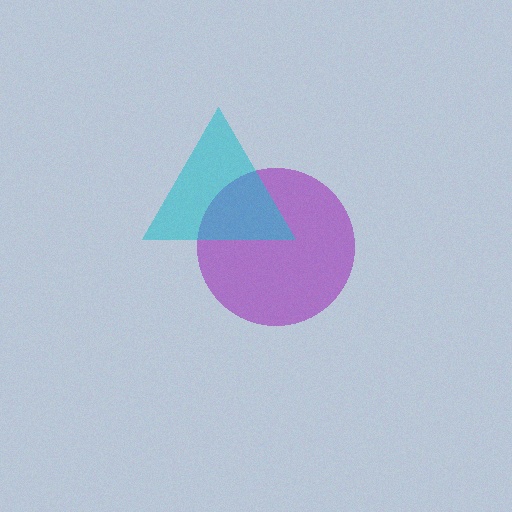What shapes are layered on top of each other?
The layered shapes are: a purple circle, a cyan triangle.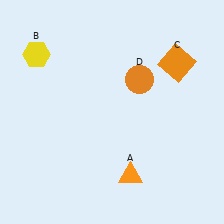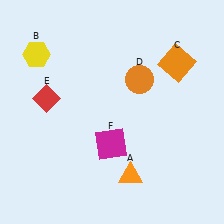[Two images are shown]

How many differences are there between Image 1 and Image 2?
There are 2 differences between the two images.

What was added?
A red diamond (E), a magenta square (F) were added in Image 2.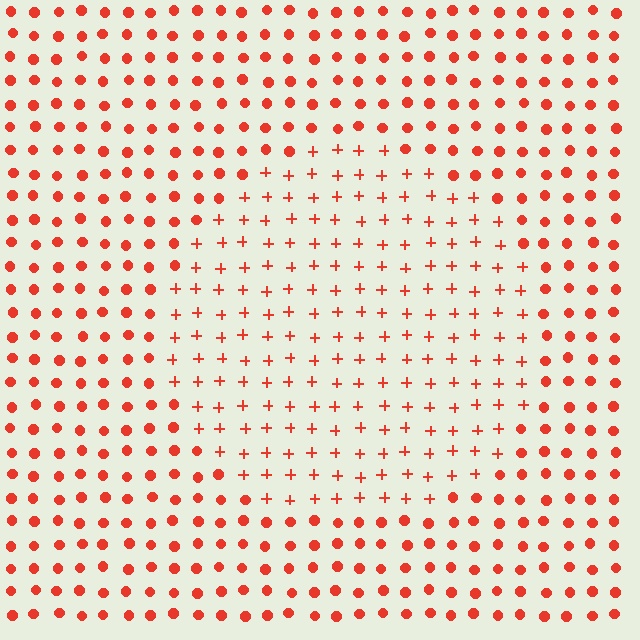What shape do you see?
I see a circle.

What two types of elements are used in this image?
The image uses plus signs inside the circle region and circles outside it.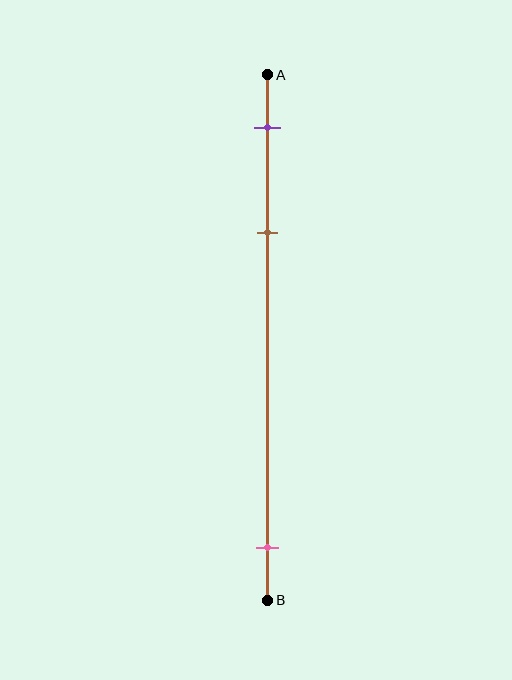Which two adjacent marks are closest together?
The purple and brown marks are the closest adjacent pair.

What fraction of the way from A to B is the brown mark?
The brown mark is approximately 30% (0.3) of the way from A to B.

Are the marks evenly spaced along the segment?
No, the marks are not evenly spaced.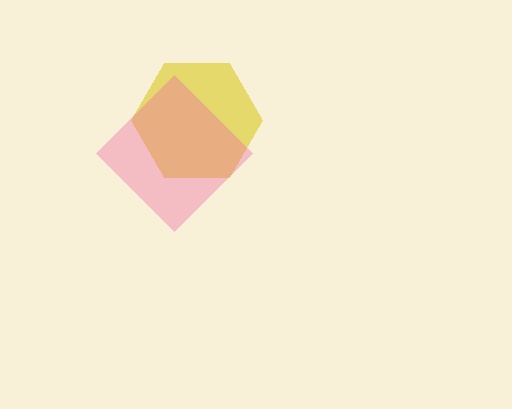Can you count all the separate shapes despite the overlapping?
Yes, there are 2 separate shapes.